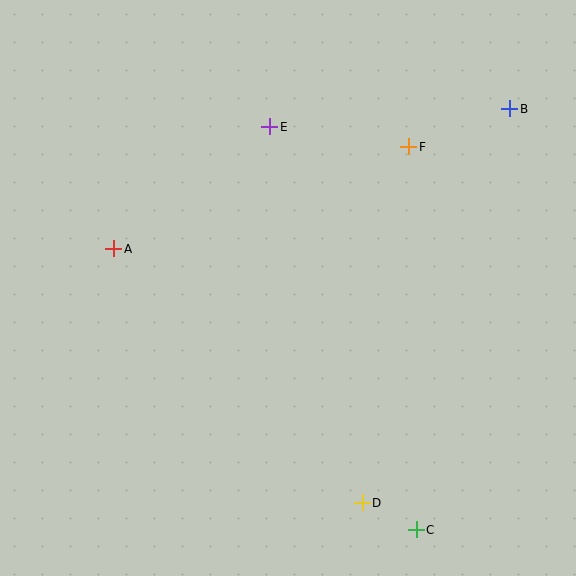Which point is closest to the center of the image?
Point E at (270, 127) is closest to the center.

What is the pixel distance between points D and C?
The distance between D and C is 60 pixels.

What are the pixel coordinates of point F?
Point F is at (409, 147).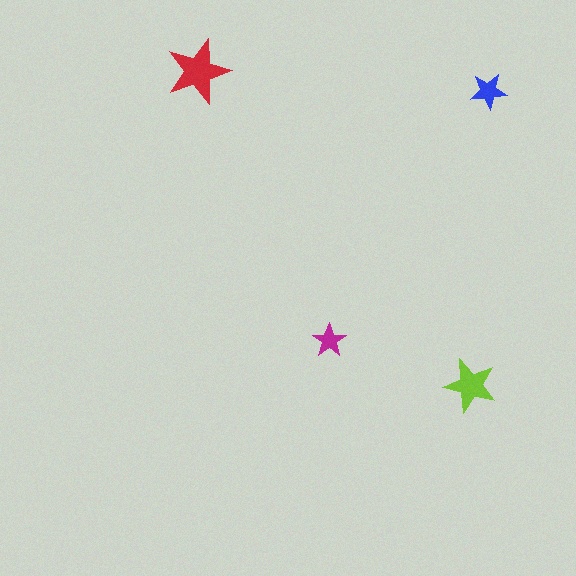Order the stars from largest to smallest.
the red one, the lime one, the blue one, the magenta one.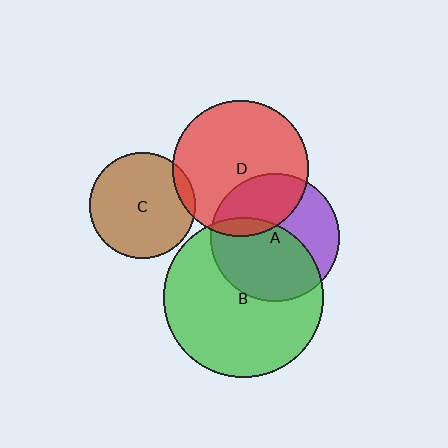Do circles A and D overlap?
Yes.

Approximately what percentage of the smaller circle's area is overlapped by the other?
Approximately 30%.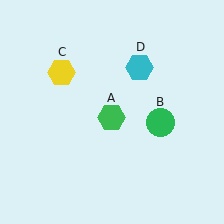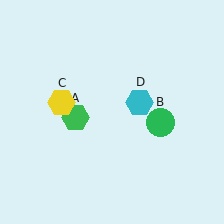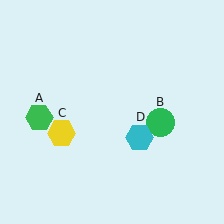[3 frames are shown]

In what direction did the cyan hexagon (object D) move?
The cyan hexagon (object D) moved down.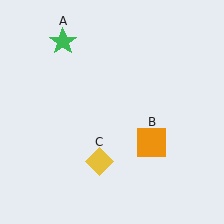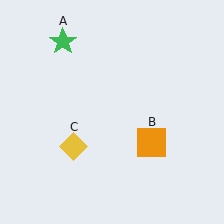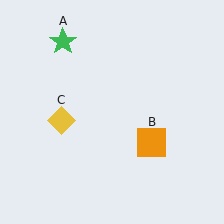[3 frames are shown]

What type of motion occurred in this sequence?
The yellow diamond (object C) rotated clockwise around the center of the scene.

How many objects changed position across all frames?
1 object changed position: yellow diamond (object C).